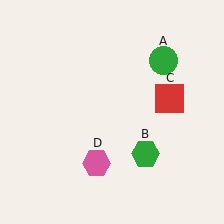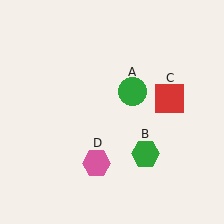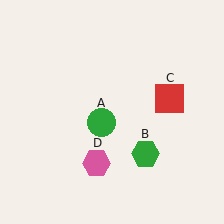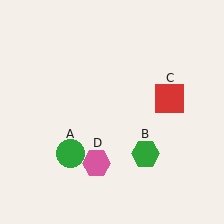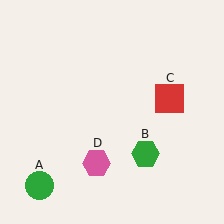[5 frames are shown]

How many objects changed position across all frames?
1 object changed position: green circle (object A).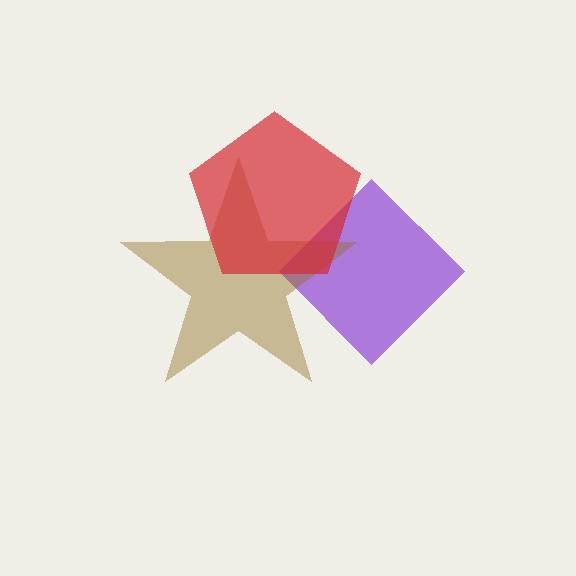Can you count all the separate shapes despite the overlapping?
Yes, there are 3 separate shapes.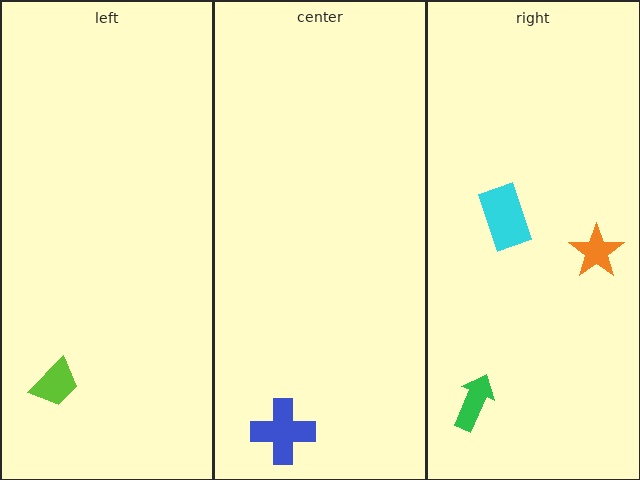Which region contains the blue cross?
The center region.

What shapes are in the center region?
The blue cross.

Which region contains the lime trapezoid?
The left region.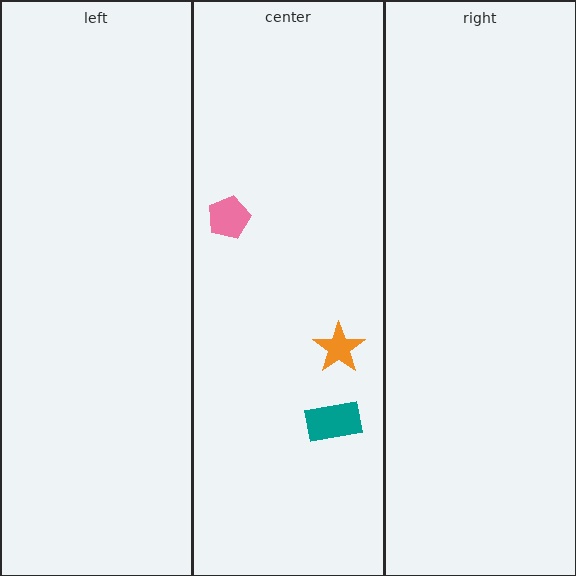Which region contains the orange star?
The center region.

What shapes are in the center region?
The orange star, the pink pentagon, the teal rectangle.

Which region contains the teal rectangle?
The center region.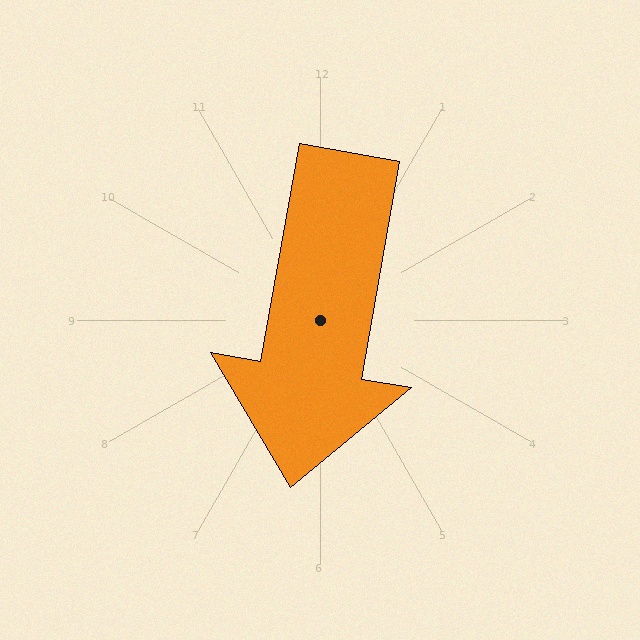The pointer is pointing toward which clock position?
Roughly 6 o'clock.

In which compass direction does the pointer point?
South.